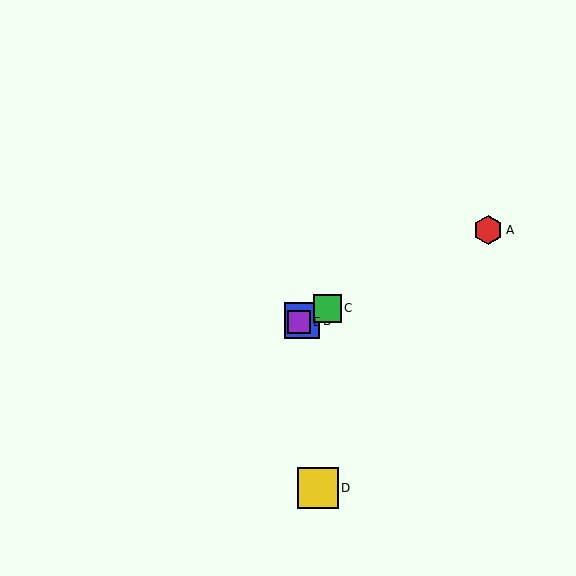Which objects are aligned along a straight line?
Objects A, B, C, E are aligned along a straight line.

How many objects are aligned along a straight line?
4 objects (A, B, C, E) are aligned along a straight line.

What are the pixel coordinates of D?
Object D is at (318, 488).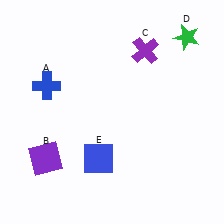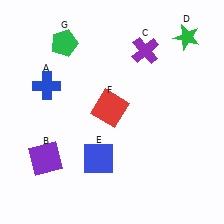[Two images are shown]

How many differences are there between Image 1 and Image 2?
There are 2 differences between the two images.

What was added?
A red square (F), a green pentagon (G) were added in Image 2.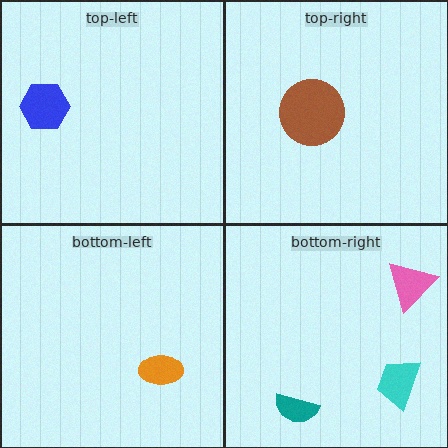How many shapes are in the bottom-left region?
1.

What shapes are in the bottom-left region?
The orange ellipse.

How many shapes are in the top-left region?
1.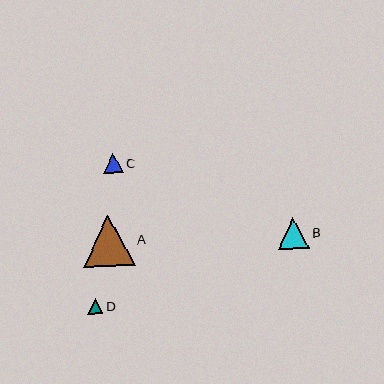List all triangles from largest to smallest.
From largest to smallest: A, B, C, D.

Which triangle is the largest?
Triangle A is the largest with a size of approximately 52 pixels.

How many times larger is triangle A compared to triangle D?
Triangle A is approximately 3.4 times the size of triangle D.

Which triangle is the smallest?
Triangle D is the smallest with a size of approximately 15 pixels.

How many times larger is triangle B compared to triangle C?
Triangle B is approximately 1.6 times the size of triangle C.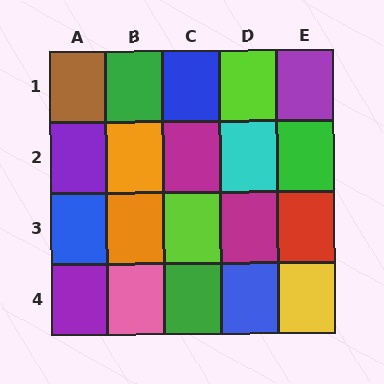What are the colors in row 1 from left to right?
Brown, green, blue, lime, purple.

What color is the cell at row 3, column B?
Orange.